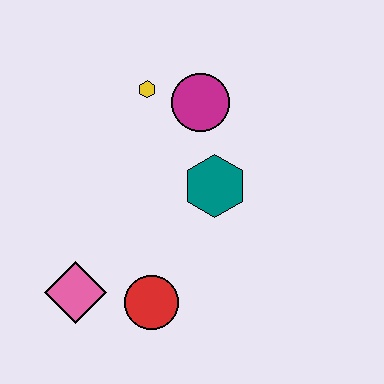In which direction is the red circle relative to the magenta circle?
The red circle is below the magenta circle.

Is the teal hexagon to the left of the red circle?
No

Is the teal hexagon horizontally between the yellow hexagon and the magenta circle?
No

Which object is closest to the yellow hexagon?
The magenta circle is closest to the yellow hexagon.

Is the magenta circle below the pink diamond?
No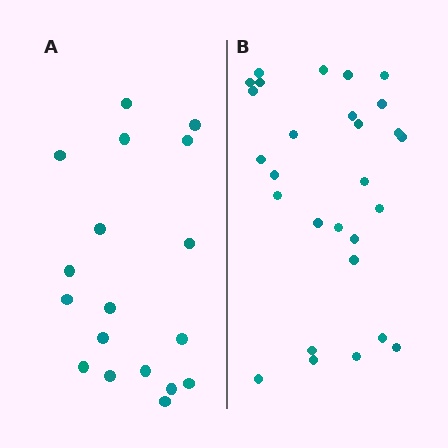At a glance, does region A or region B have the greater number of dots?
Region B (the right region) has more dots.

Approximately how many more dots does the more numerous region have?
Region B has roughly 10 or so more dots than region A.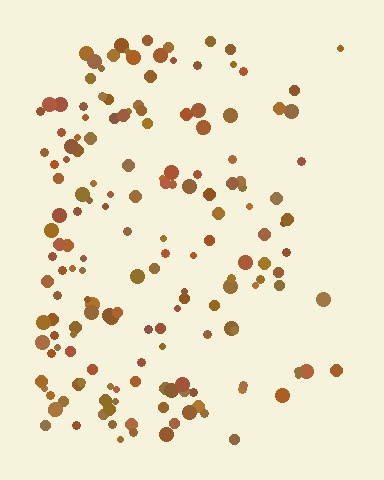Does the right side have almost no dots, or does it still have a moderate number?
Still a moderate number, just noticeably fewer than the left.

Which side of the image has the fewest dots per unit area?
The right.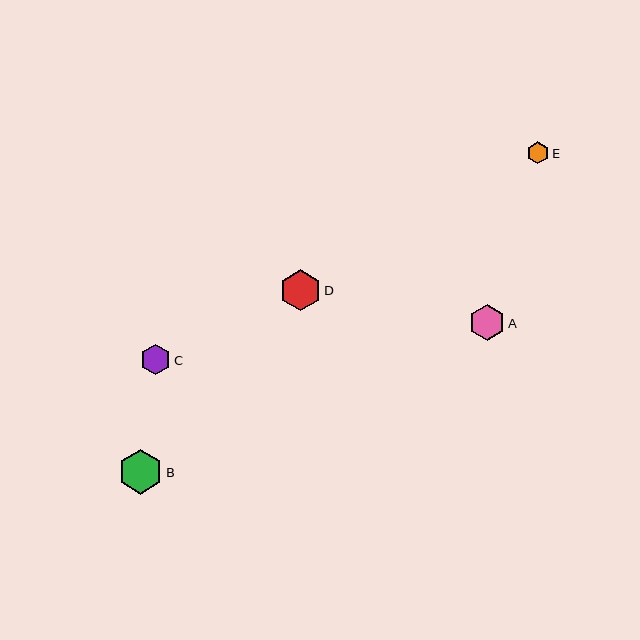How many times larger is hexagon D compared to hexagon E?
Hexagon D is approximately 1.9 times the size of hexagon E.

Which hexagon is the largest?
Hexagon B is the largest with a size of approximately 45 pixels.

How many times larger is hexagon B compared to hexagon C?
Hexagon B is approximately 1.5 times the size of hexagon C.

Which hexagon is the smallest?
Hexagon E is the smallest with a size of approximately 22 pixels.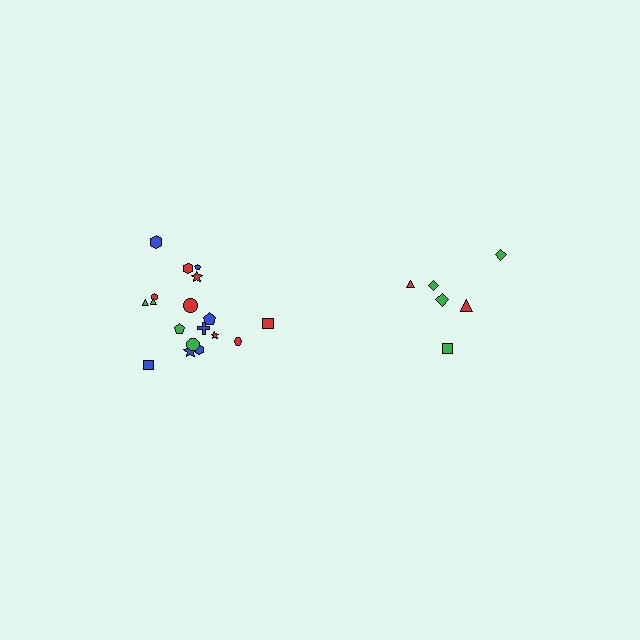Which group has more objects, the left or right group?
The left group.